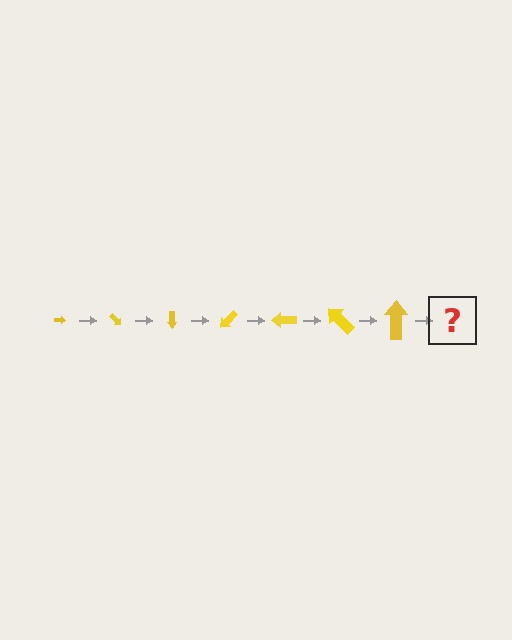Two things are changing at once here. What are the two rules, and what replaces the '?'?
The two rules are that the arrow grows larger each step and it rotates 45 degrees each step. The '?' should be an arrow, larger than the previous one and rotated 315 degrees from the start.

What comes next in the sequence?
The next element should be an arrow, larger than the previous one and rotated 315 degrees from the start.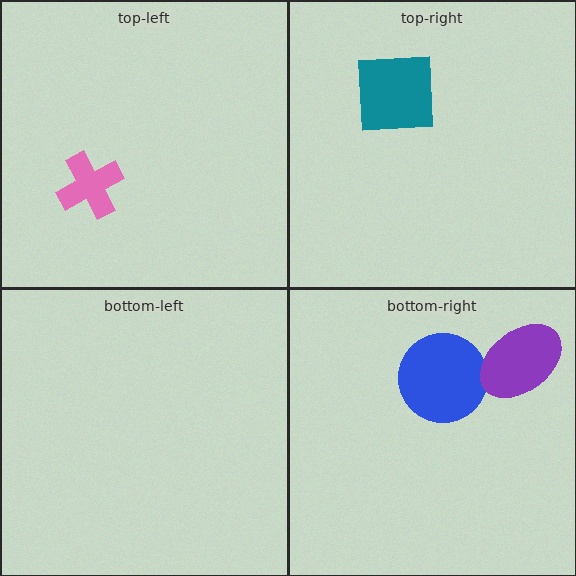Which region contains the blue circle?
The bottom-right region.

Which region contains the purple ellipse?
The bottom-right region.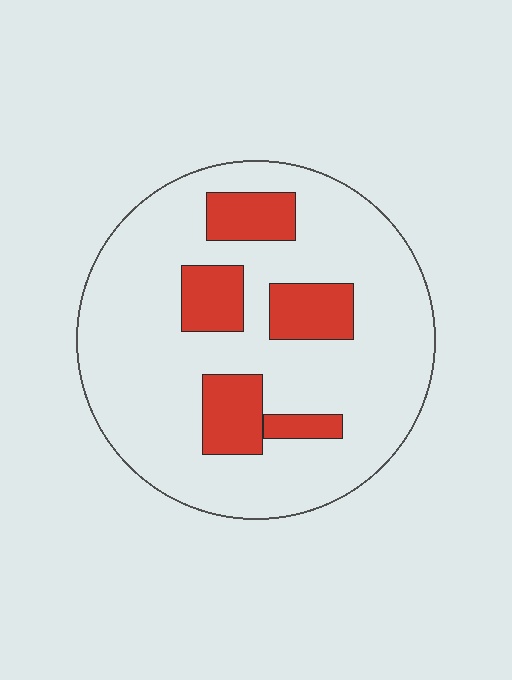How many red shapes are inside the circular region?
5.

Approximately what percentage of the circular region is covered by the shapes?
Approximately 20%.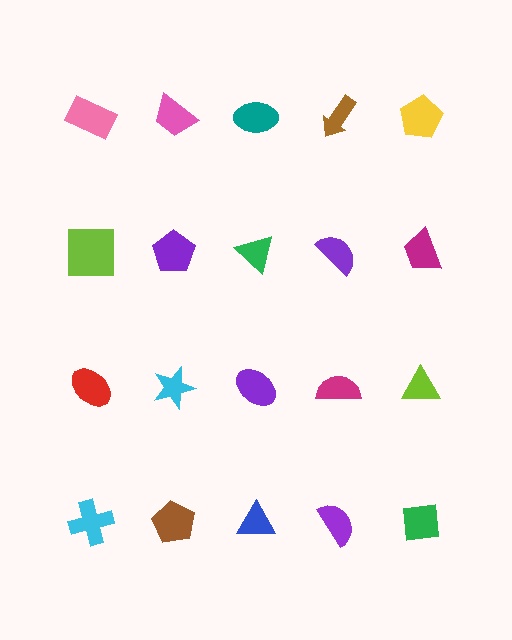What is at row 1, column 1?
A pink rectangle.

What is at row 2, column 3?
A green triangle.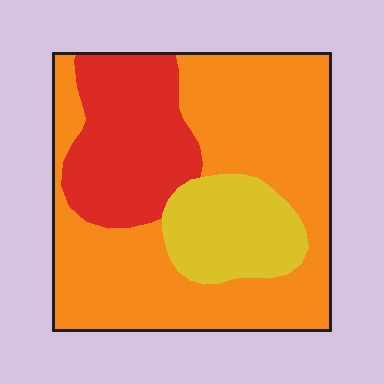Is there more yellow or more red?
Red.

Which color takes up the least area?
Yellow, at roughly 15%.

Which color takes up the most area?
Orange, at roughly 60%.